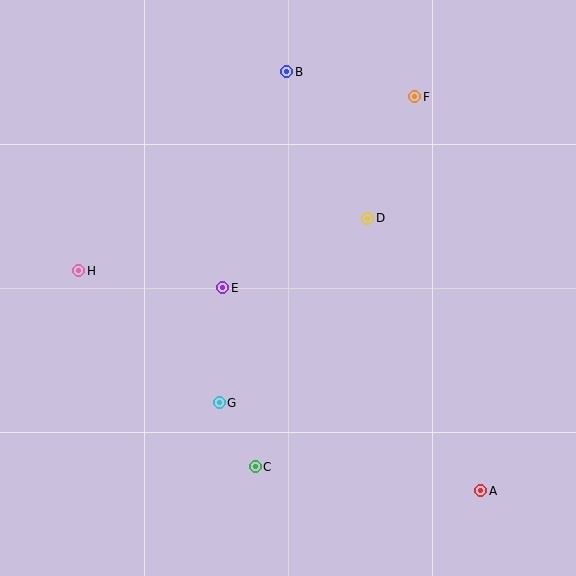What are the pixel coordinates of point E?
Point E is at (223, 288).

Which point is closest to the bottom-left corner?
Point C is closest to the bottom-left corner.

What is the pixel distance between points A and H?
The distance between A and H is 458 pixels.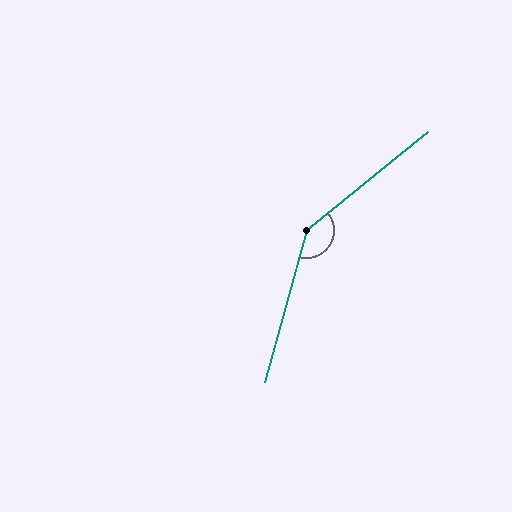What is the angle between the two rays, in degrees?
Approximately 145 degrees.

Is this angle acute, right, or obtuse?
It is obtuse.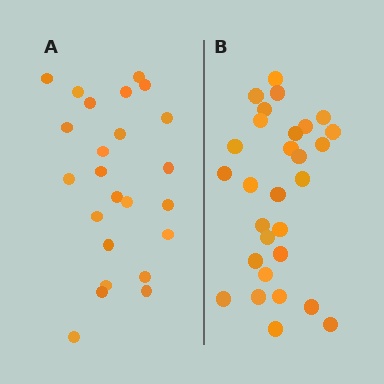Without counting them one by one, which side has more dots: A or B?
Region B (the right region) has more dots.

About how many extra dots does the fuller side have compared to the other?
Region B has about 5 more dots than region A.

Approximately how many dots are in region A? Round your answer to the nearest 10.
About 20 dots. (The exact count is 24, which rounds to 20.)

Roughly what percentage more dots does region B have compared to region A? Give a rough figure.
About 20% more.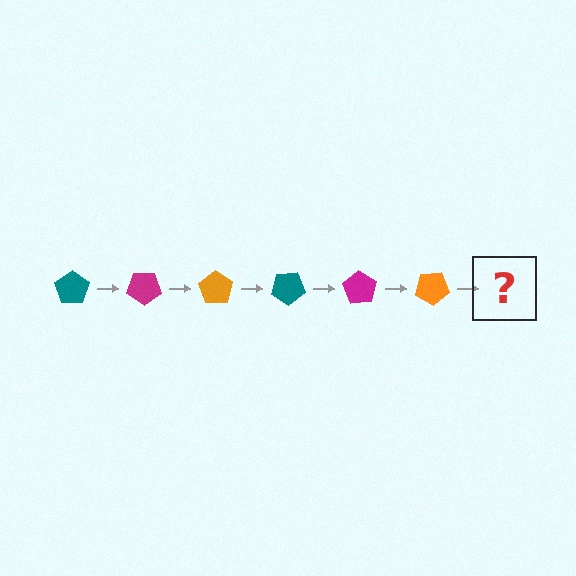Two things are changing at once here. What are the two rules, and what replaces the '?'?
The two rules are that it rotates 35 degrees each step and the color cycles through teal, magenta, and orange. The '?' should be a teal pentagon, rotated 210 degrees from the start.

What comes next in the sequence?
The next element should be a teal pentagon, rotated 210 degrees from the start.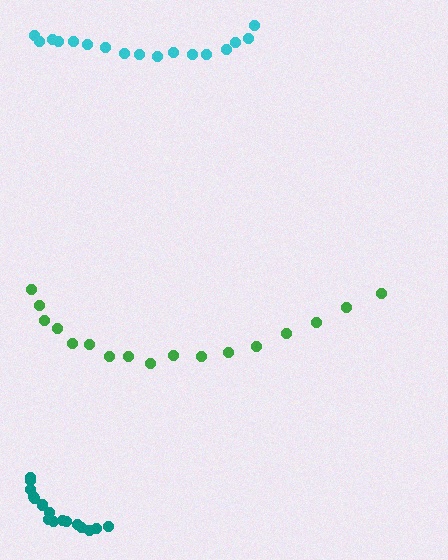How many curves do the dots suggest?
There are 3 distinct paths.